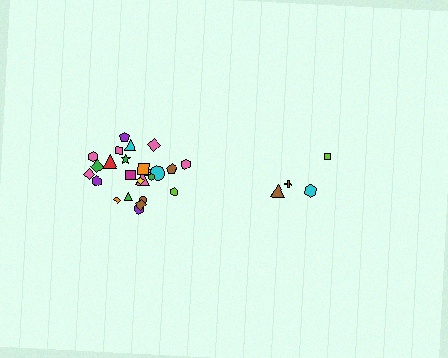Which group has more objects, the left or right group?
The left group.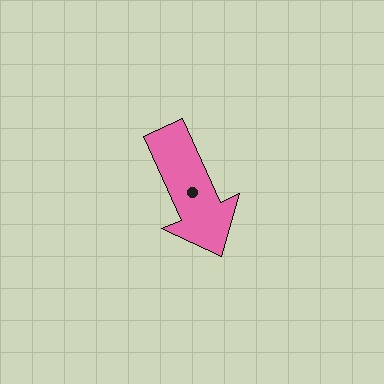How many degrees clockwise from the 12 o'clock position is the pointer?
Approximately 156 degrees.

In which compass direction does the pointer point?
Southeast.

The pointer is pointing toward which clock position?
Roughly 5 o'clock.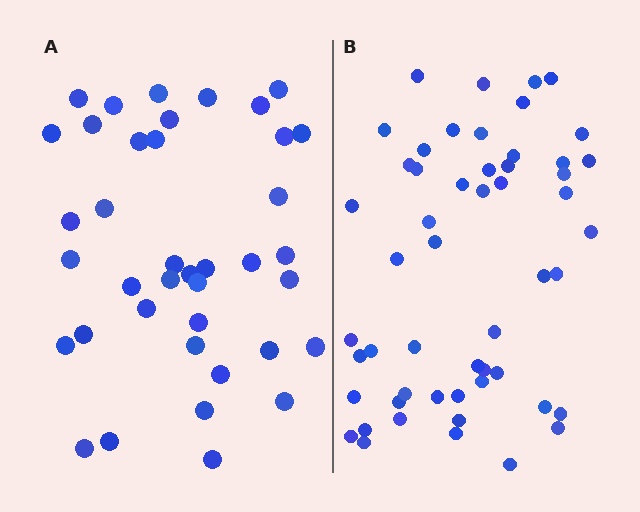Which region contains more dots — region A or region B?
Region B (the right region) has more dots.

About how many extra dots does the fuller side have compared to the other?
Region B has approximately 15 more dots than region A.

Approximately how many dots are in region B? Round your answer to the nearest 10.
About 50 dots. (The exact count is 53, which rounds to 50.)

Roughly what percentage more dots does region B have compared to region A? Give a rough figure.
About 35% more.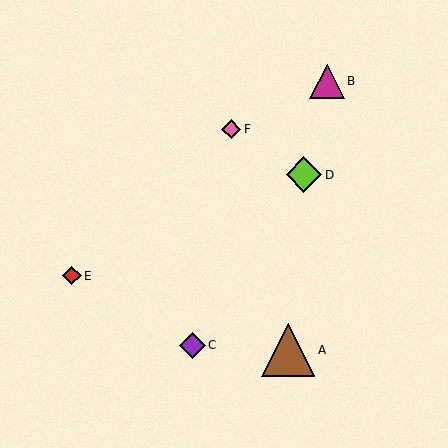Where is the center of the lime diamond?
The center of the lime diamond is at (304, 175).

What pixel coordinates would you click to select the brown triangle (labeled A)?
Click at (288, 350) to select the brown triangle A.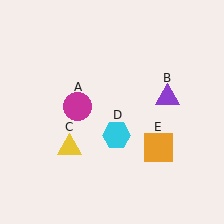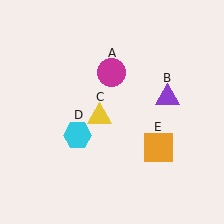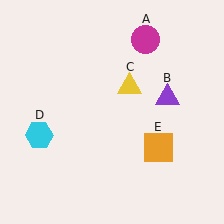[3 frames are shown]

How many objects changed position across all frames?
3 objects changed position: magenta circle (object A), yellow triangle (object C), cyan hexagon (object D).